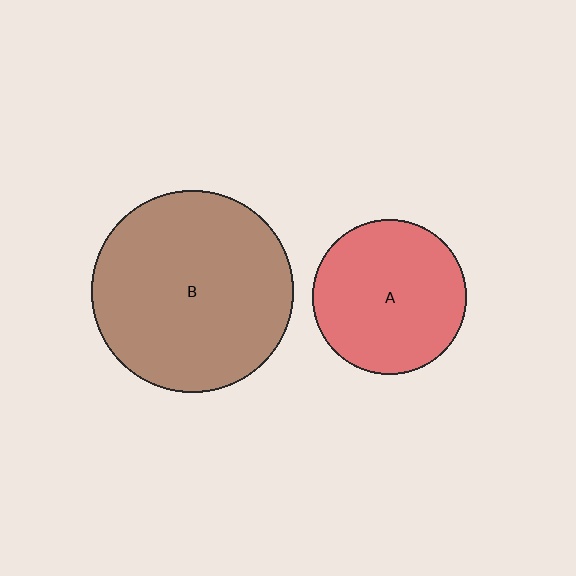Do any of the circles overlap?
No, none of the circles overlap.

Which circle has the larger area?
Circle B (brown).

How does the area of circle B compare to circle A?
Approximately 1.7 times.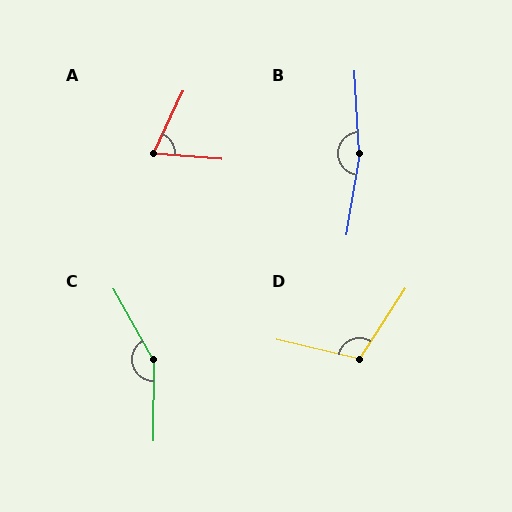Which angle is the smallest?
A, at approximately 70 degrees.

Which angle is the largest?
B, at approximately 168 degrees.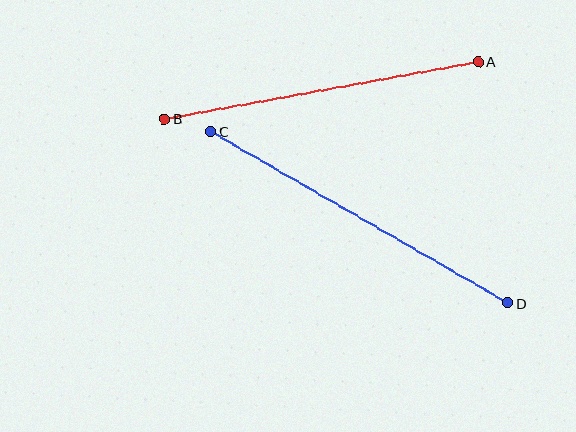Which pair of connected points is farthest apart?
Points C and D are farthest apart.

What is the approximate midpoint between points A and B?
The midpoint is at approximately (322, 90) pixels.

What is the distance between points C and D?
The distance is approximately 343 pixels.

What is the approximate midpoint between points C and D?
The midpoint is at approximately (359, 217) pixels.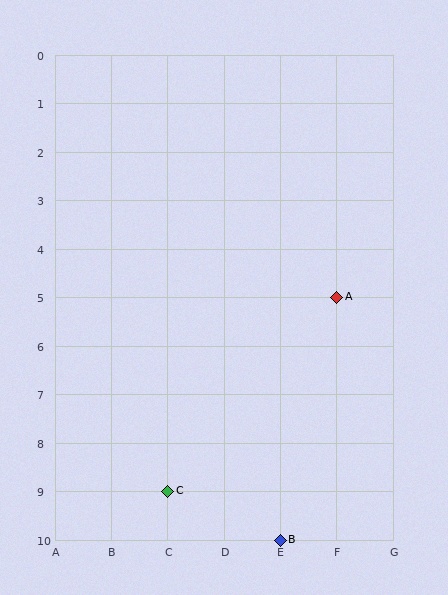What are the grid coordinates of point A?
Point A is at grid coordinates (F, 5).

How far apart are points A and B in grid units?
Points A and B are 1 column and 5 rows apart (about 5.1 grid units diagonally).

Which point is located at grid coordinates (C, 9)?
Point C is at (C, 9).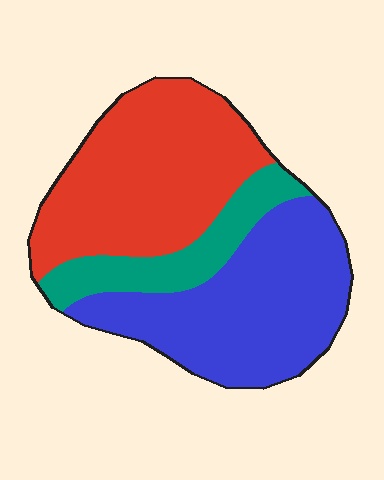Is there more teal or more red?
Red.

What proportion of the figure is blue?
Blue covers roughly 40% of the figure.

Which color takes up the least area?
Teal, at roughly 15%.